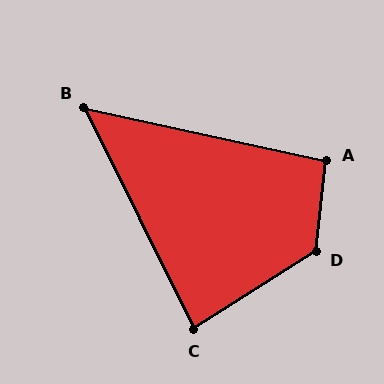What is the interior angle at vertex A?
Approximately 96 degrees (obtuse).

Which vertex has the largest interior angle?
D, at approximately 129 degrees.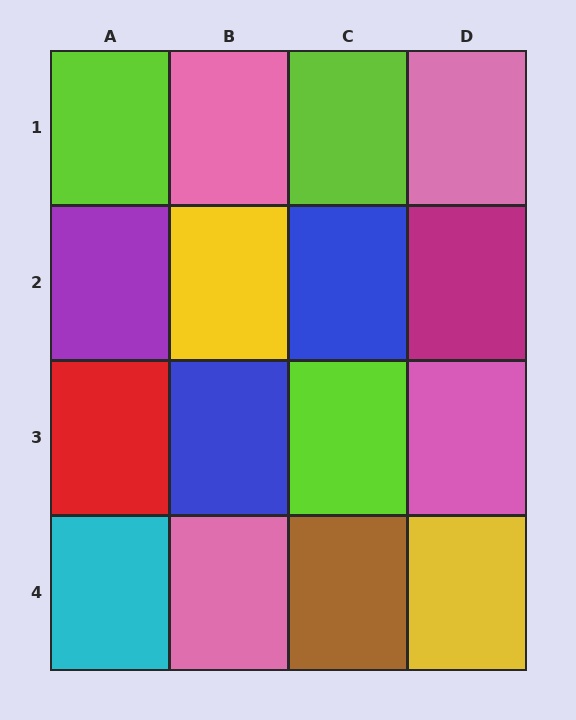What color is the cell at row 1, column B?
Pink.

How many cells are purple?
1 cell is purple.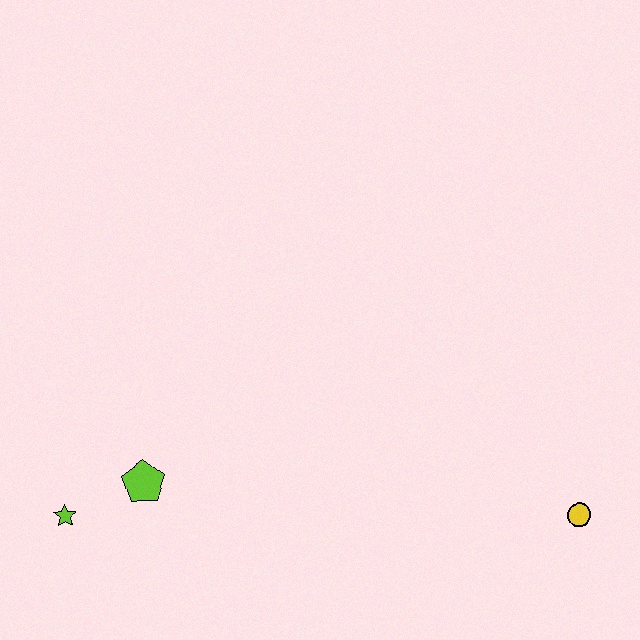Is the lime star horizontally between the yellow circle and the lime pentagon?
No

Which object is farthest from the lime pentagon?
The yellow circle is farthest from the lime pentagon.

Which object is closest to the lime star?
The lime pentagon is closest to the lime star.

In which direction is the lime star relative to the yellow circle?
The lime star is to the left of the yellow circle.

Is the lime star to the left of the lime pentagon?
Yes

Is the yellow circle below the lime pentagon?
Yes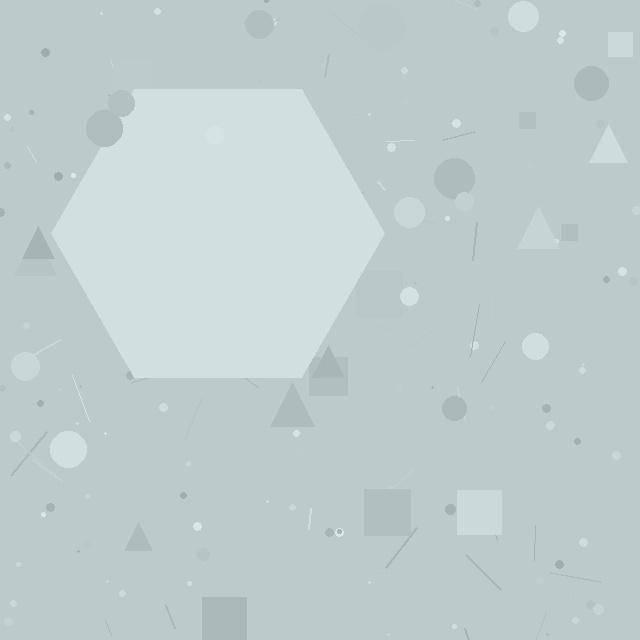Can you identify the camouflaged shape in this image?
The camouflaged shape is a hexagon.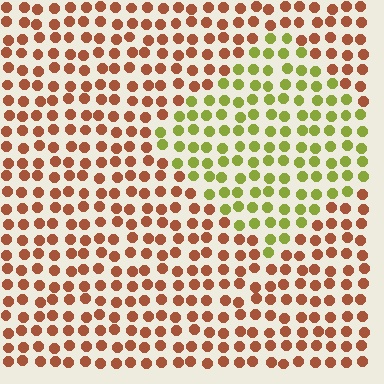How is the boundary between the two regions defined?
The boundary is defined purely by a slight shift in hue (about 62 degrees). Spacing, size, and orientation are identical on both sides.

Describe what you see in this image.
The image is filled with small brown elements in a uniform arrangement. A diamond-shaped region is visible where the elements are tinted to a slightly different hue, forming a subtle color boundary.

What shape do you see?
I see a diamond.